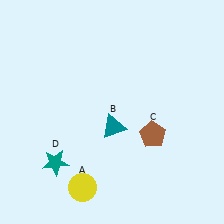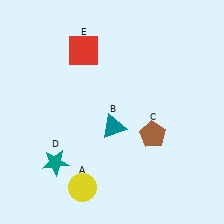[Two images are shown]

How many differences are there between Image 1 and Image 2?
There is 1 difference between the two images.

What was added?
A red square (E) was added in Image 2.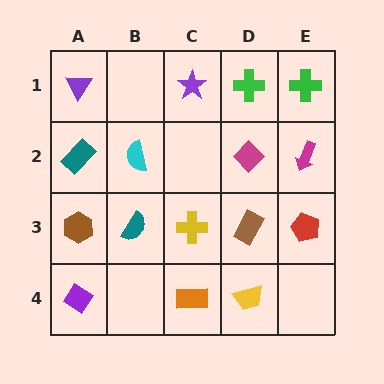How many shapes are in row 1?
4 shapes.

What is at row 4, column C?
An orange rectangle.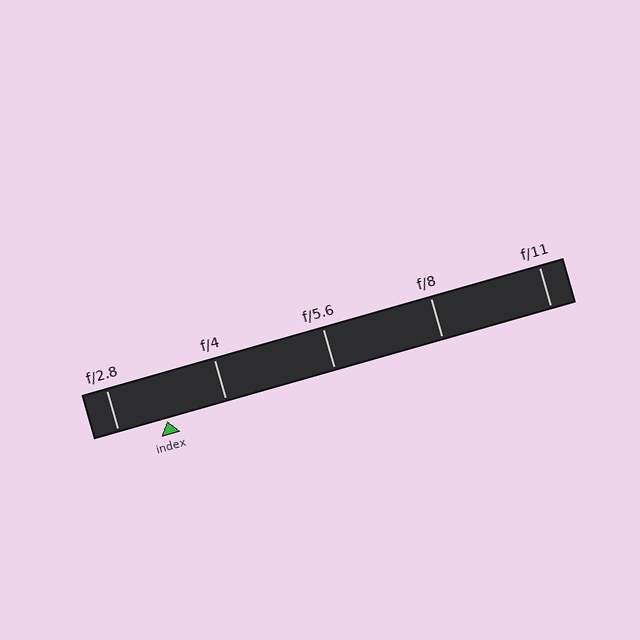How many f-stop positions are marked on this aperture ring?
There are 5 f-stop positions marked.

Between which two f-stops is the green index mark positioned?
The index mark is between f/2.8 and f/4.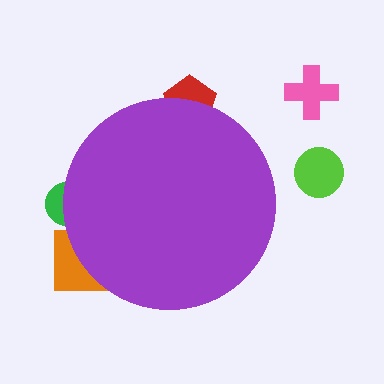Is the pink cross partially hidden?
No, the pink cross is fully visible.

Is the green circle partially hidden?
Yes, the green circle is partially hidden behind the purple circle.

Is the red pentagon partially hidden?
Yes, the red pentagon is partially hidden behind the purple circle.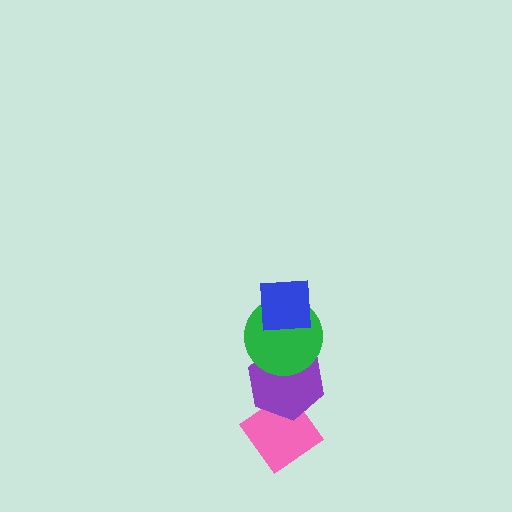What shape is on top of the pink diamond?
The purple hexagon is on top of the pink diamond.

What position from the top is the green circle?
The green circle is 2nd from the top.